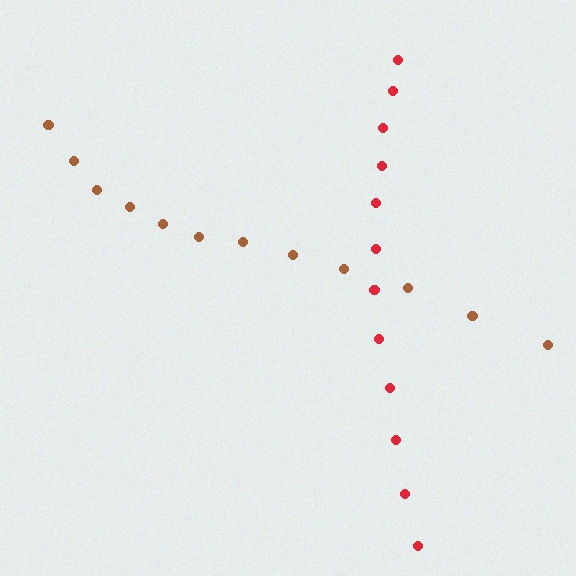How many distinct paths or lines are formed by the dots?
There are 2 distinct paths.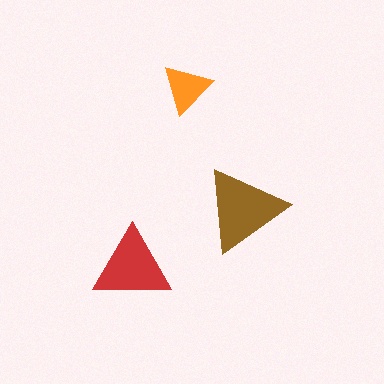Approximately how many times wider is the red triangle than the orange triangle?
About 1.5 times wider.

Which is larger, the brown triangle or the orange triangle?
The brown one.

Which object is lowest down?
The red triangle is bottommost.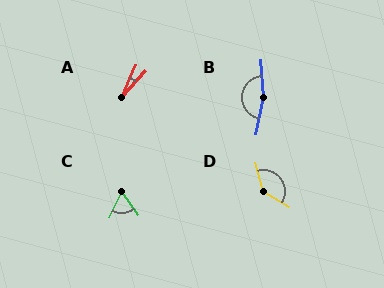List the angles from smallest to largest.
A (19°), C (61°), D (136°), B (164°).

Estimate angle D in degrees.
Approximately 136 degrees.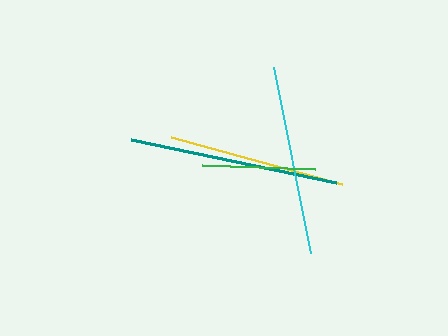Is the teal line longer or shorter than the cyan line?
The teal line is longer than the cyan line.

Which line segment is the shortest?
The green line is the shortest at approximately 114 pixels.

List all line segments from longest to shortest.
From longest to shortest: teal, cyan, yellow, green.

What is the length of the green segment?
The green segment is approximately 114 pixels long.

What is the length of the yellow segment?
The yellow segment is approximately 178 pixels long.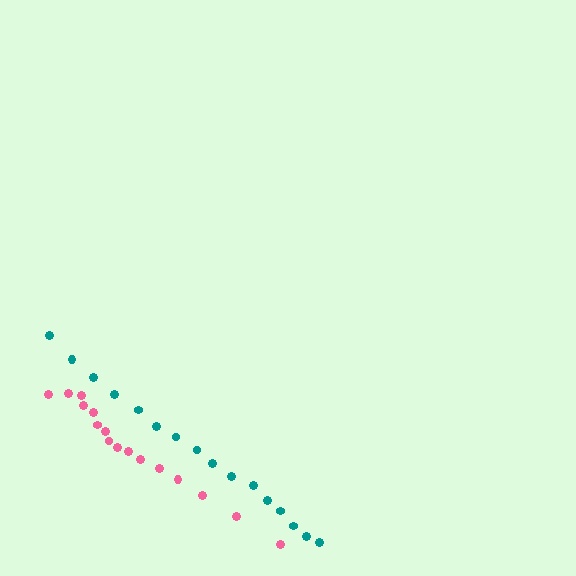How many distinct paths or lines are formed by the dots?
There are 2 distinct paths.